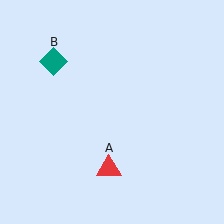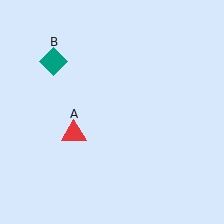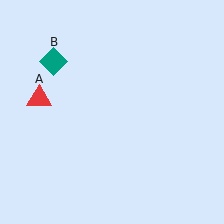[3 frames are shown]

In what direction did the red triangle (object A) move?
The red triangle (object A) moved up and to the left.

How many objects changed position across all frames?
1 object changed position: red triangle (object A).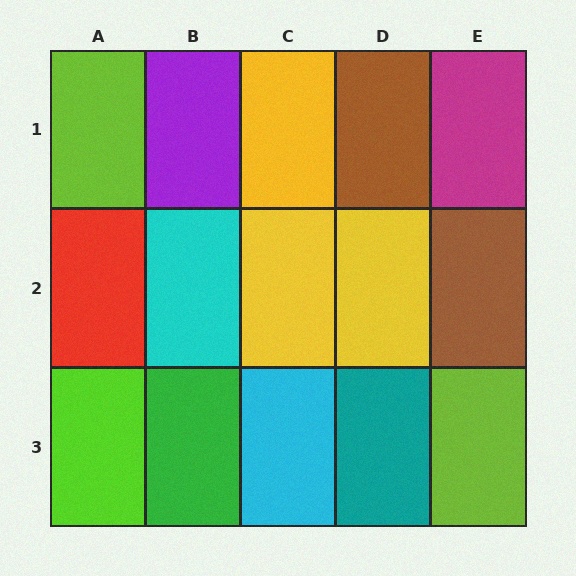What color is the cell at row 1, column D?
Brown.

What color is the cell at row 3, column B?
Green.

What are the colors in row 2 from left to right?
Red, cyan, yellow, yellow, brown.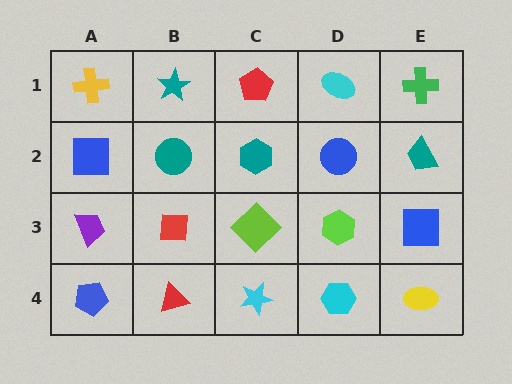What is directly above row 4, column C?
A lime diamond.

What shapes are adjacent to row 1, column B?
A teal circle (row 2, column B), a yellow cross (row 1, column A), a red pentagon (row 1, column C).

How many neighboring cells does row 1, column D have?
3.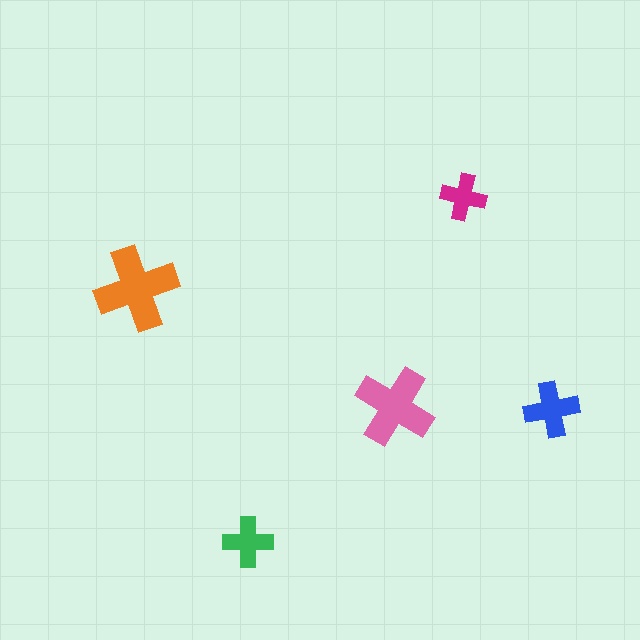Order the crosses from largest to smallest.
the orange one, the pink one, the blue one, the green one, the magenta one.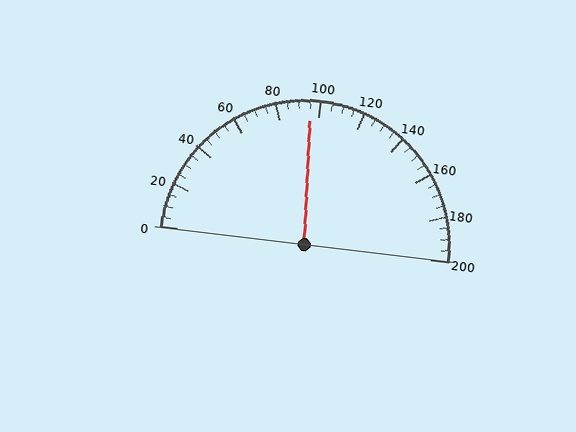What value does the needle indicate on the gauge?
The needle indicates approximately 95.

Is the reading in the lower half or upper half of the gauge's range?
The reading is in the lower half of the range (0 to 200).